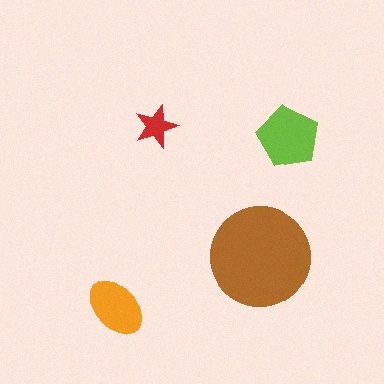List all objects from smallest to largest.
The red star, the orange ellipse, the lime pentagon, the brown circle.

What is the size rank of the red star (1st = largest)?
4th.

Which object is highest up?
The red star is topmost.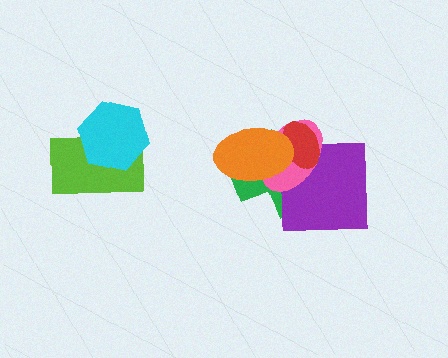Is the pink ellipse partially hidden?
Yes, it is partially covered by another shape.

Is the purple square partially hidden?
Yes, it is partially covered by another shape.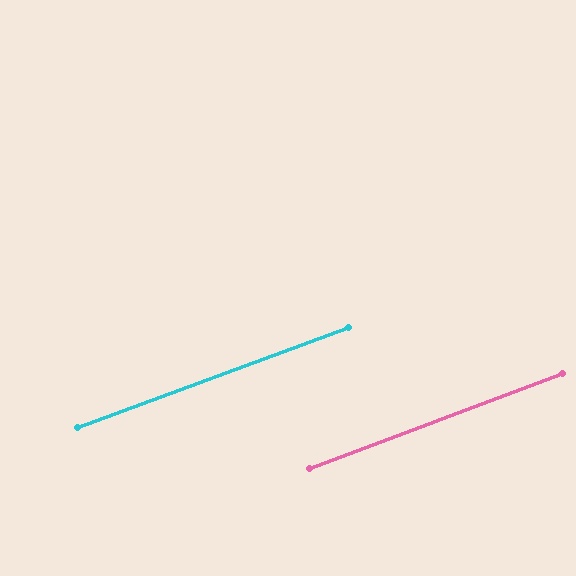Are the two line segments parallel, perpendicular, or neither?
Parallel — their directions differ by only 0.5°.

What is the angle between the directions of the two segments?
Approximately 1 degree.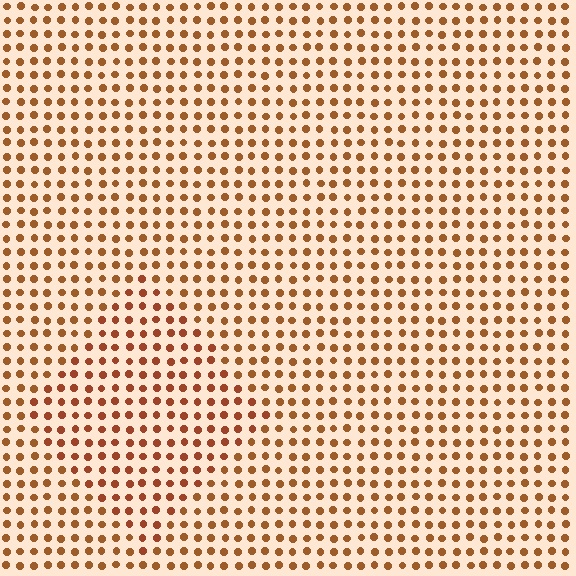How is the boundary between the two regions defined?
The boundary is defined purely by a slight shift in hue (about 13 degrees). Spacing, size, and orientation are identical on both sides.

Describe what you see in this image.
The image is filled with small brown elements in a uniform arrangement. A diamond-shaped region is visible where the elements are tinted to a slightly different hue, forming a subtle color boundary.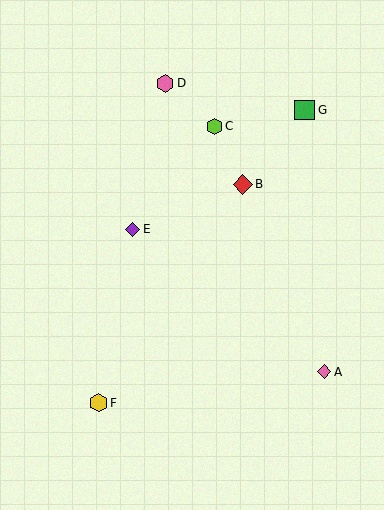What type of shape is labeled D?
Shape D is a pink hexagon.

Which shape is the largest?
The green square (labeled G) is the largest.